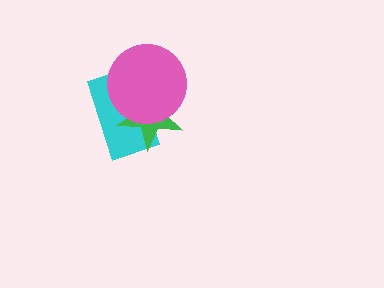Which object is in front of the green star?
The pink circle is in front of the green star.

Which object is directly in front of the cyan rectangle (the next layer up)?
The green star is directly in front of the cyan rectangle.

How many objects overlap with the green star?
2 objects overlap with the green star.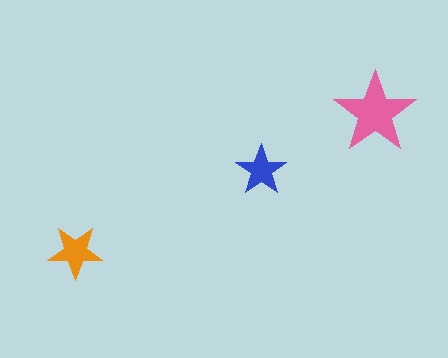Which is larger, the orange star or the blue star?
The orange one.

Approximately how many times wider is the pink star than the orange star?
About 1.5 times wider.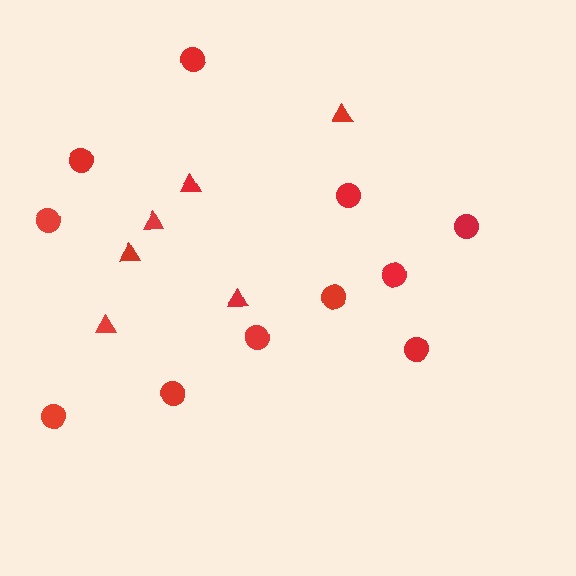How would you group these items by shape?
There are 2 groups: one group of circles (11) and one group of triangles (6).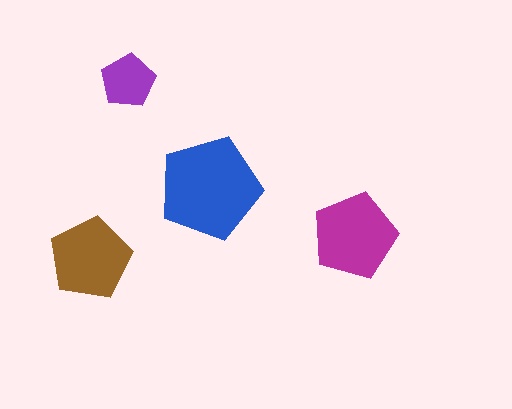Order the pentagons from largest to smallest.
the blue one, the magenta one, the brown one, the purple one.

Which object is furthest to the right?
The magenta pentagon is rightmost.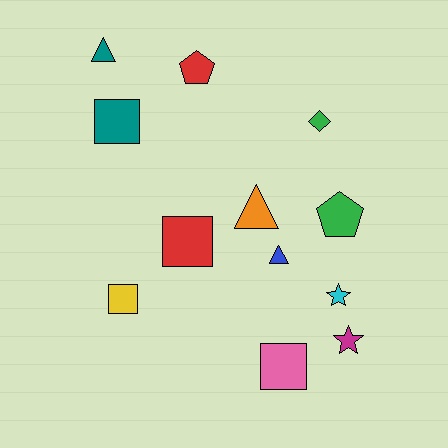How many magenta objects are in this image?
There is 1 magenta object.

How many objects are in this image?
There are 12 objects.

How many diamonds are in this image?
There is 1 diamond.